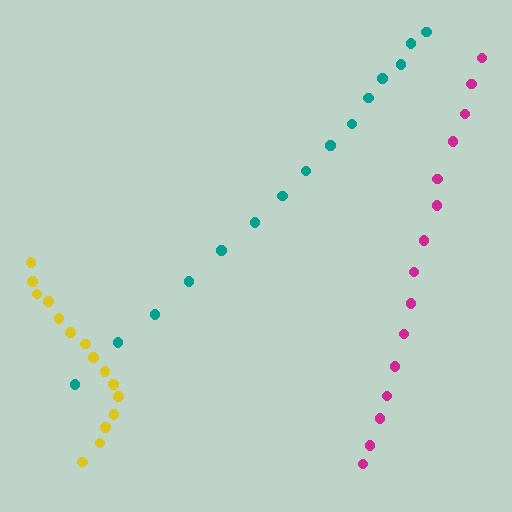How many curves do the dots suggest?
There are 3 distinct paths.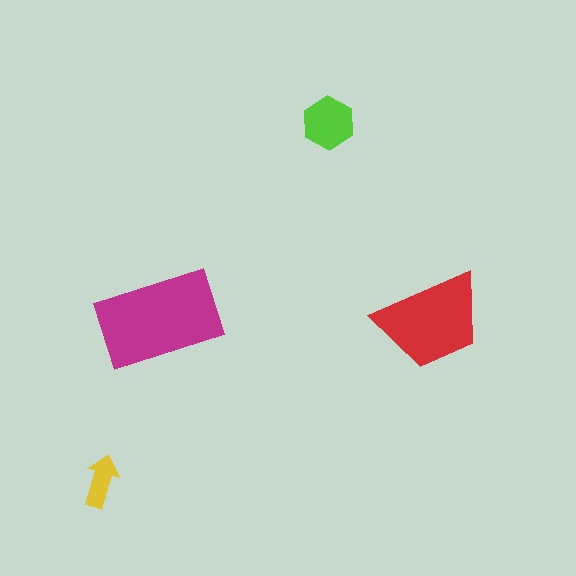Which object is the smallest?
The yellow arrow.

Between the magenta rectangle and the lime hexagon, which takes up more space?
The magenta rectangle.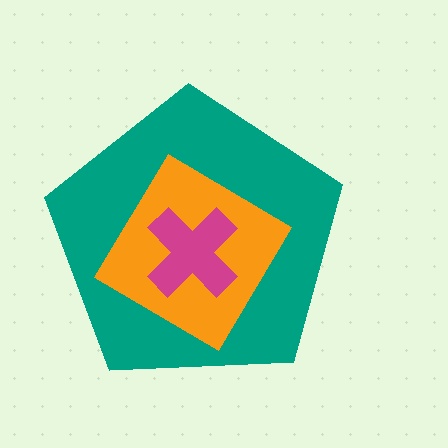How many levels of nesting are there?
3.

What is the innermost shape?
The magenta cross.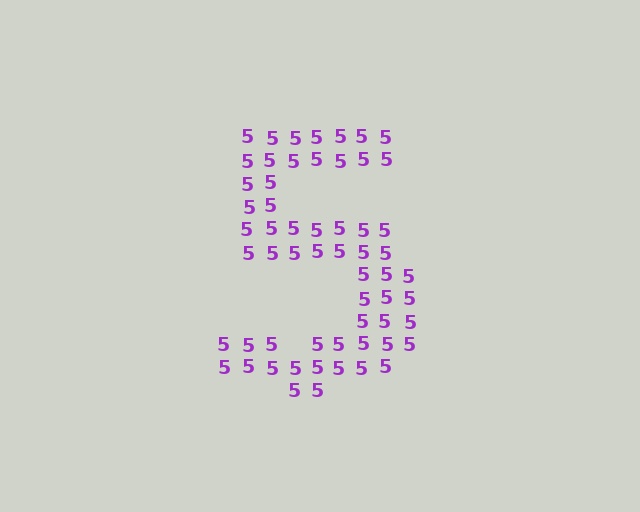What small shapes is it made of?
It is made of small digit 5's.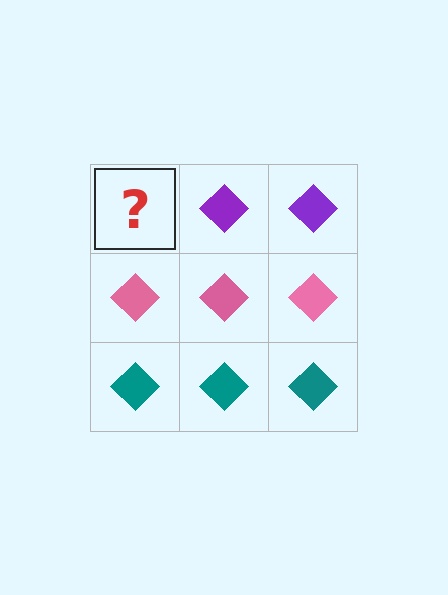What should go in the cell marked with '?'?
The missing cell should contain a purple diamond.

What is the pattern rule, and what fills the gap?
The rule is that each row has a consistent color. The gap should be filled with a purple diamond.